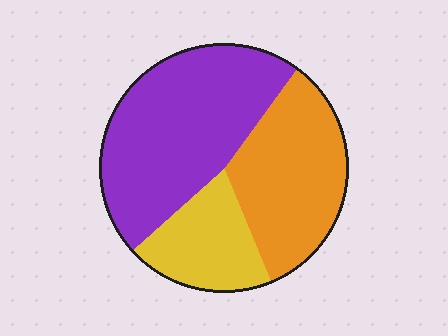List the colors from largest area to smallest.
From largest to smallest: purple, orange, yellow.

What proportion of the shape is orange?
Orange takes up about one third (1/3) of the shape.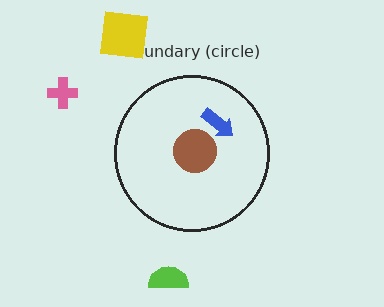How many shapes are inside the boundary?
2 inside, 3 outside.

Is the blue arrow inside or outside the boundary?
Inside.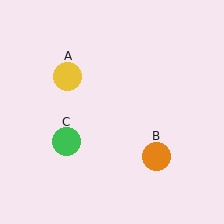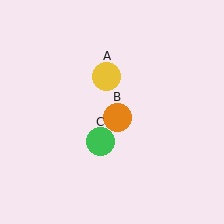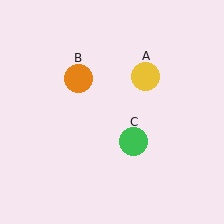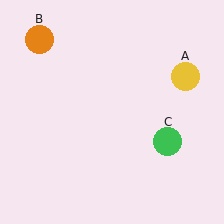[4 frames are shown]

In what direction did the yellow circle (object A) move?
The yellow circle (object A) moved right.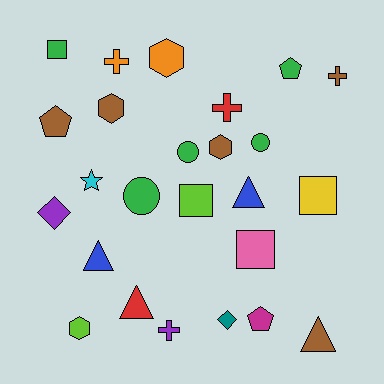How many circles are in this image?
There are 3 circles.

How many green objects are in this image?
There are 5 green objects.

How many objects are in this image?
There are 25 objects.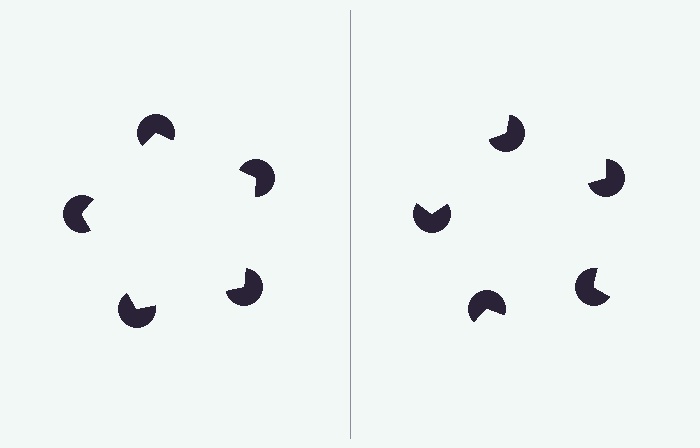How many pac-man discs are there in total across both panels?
10 — 5 on each side.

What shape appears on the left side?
An illusory pentagon.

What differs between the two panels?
The pac-man discs are positioned identically on both sides; only the wedge orientations differ. On the left they align to a pentagon; on the right they are misaligned.